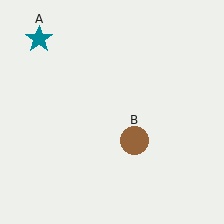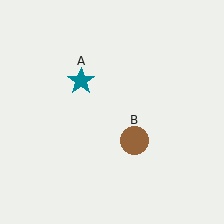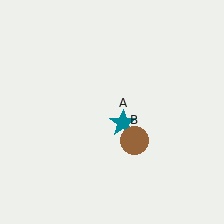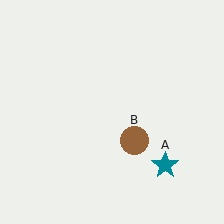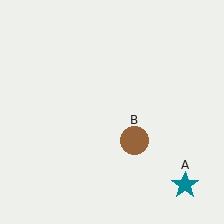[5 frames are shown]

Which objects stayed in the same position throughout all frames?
Brown circle (object B) remained stationary.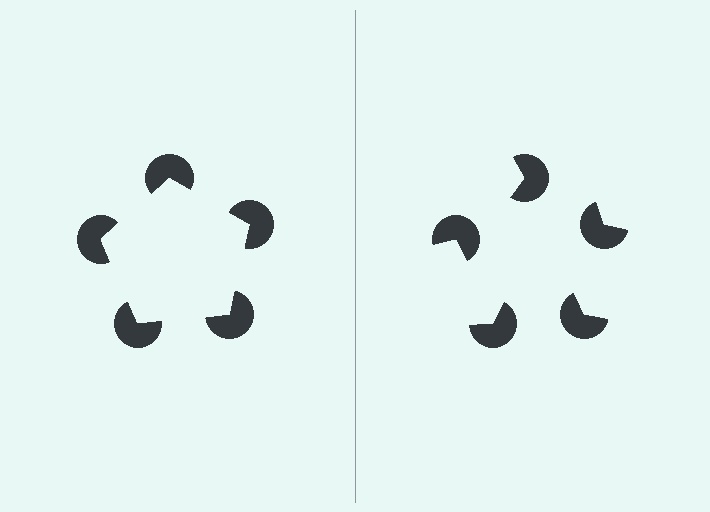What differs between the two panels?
The pac-man discs are positioned identically on both sides; only the wedge orientations differ. On the left they align to a pentagon; on the right they are misaligned.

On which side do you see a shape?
An illusory pentagon appears on the left side. On the right side the wedge cuts are rotated, so no coherent shape forms.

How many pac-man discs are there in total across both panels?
10 — 5 on each side.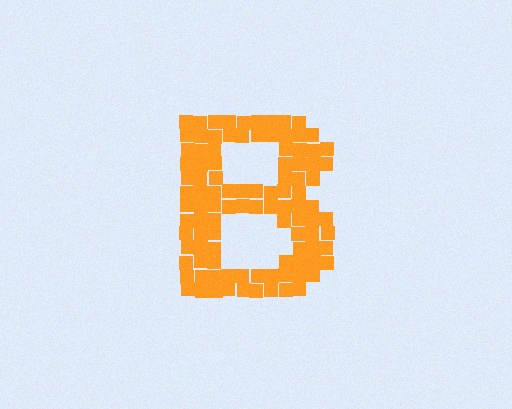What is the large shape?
The large shape is the letter B.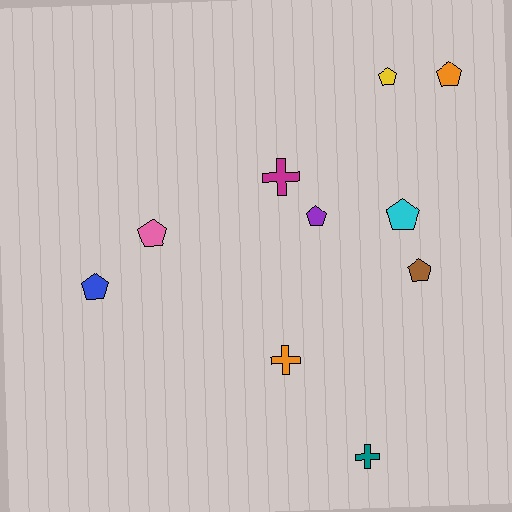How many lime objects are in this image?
There are no lime objects.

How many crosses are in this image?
There are 3 crosses.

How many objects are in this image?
There are 10 objects.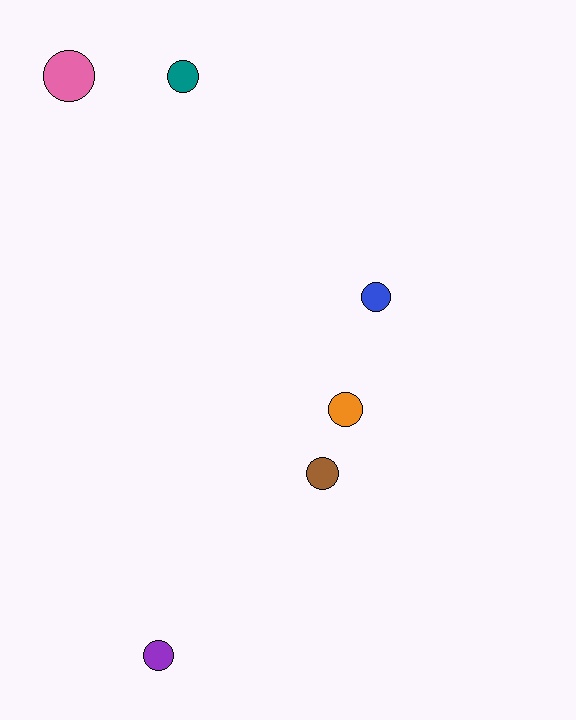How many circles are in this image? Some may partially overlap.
There are 6 circles.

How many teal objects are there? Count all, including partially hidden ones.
There is 1 teal object.